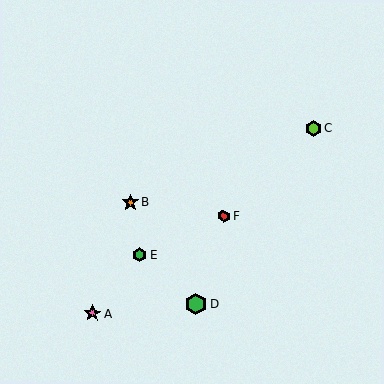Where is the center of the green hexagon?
The center of the green hexagon is at (139, 255).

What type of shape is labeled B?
Shape B is an orange star.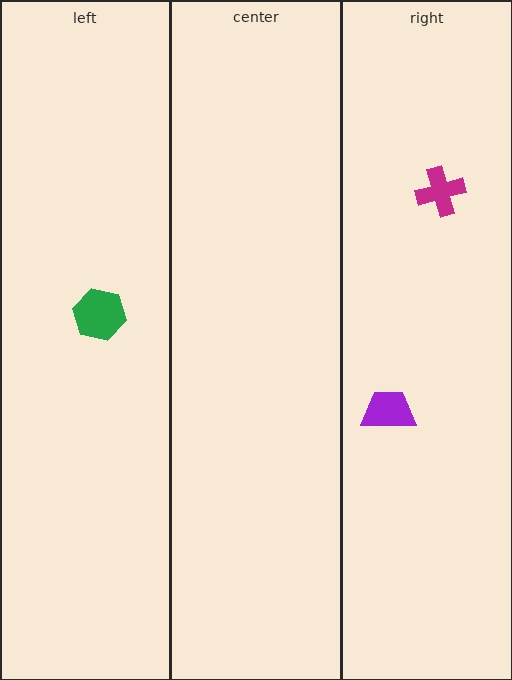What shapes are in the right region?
The magenta cross, the purple trapezoid.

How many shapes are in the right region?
2.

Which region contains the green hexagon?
The left region.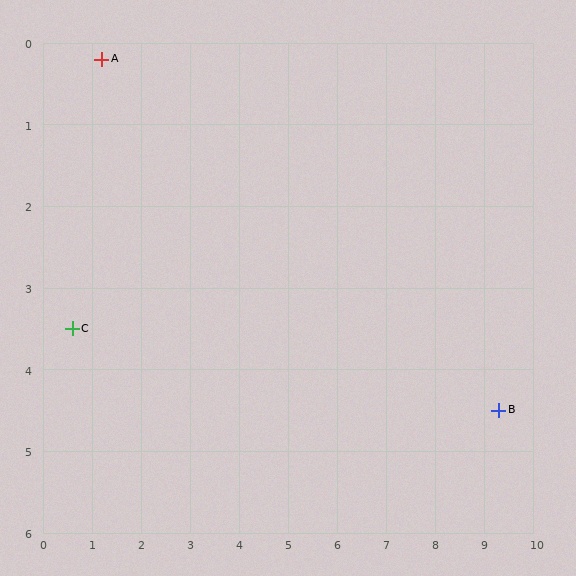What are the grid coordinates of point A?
Point A is at approximately (1.2, 0.2).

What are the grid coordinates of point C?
Point C is at approximately (0.6, 3.5).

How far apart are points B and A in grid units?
Points B and A are about 9.2 grid units apart.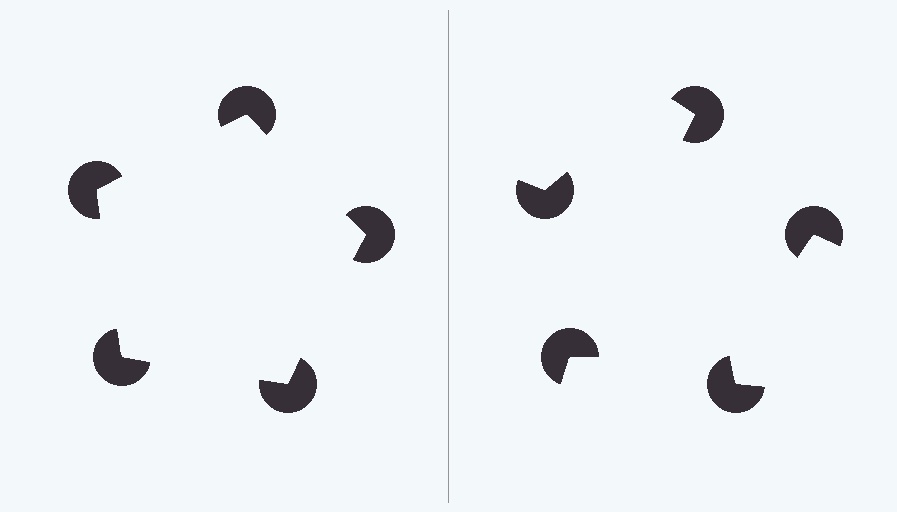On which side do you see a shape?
An illusory pentagon appears on the left side. On the right side the wedge cuts are rotated, so no coherent shape forms.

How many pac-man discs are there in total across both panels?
10 — 5 on each side.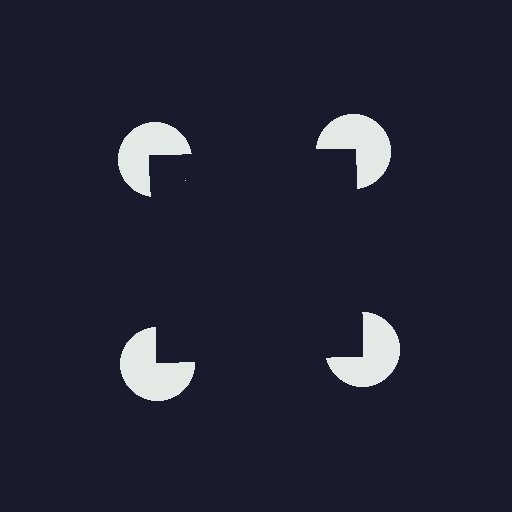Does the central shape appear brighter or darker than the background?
It typically appears slightly darker than the background, even though no actual brightness change is drawn.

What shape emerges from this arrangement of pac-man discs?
An illusory square — its edges are inferred from the aligned wedge cuts in the pac-man discs, not physically drawn.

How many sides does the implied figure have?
4 sides.